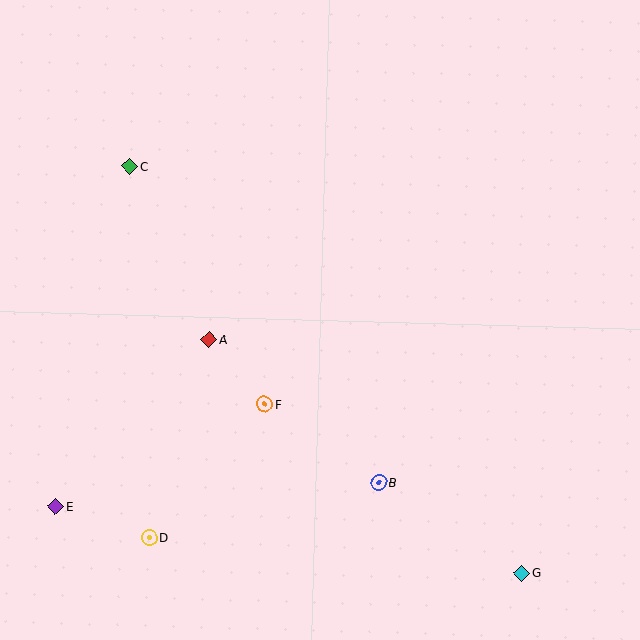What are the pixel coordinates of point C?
Point C is at (130, 167).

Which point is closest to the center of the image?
Point F at (264, 404) is closest to the center.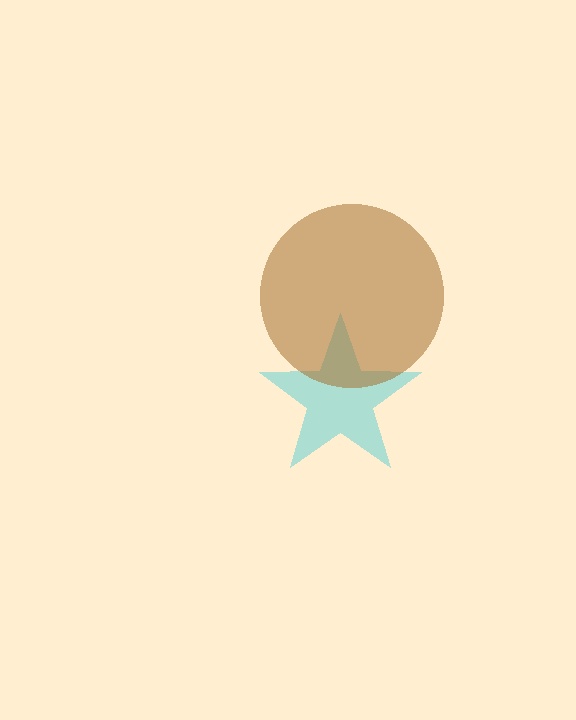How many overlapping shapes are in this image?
There are 2 overlapping shapes in the image.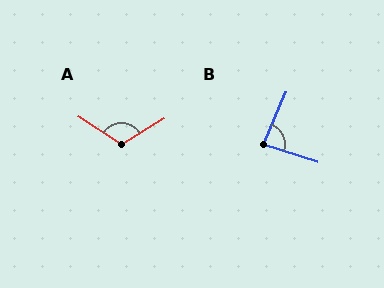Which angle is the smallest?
B, at approximately 85 degrees.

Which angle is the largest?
A, at approximately 115 degrees.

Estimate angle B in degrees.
Approximately 85 degrees.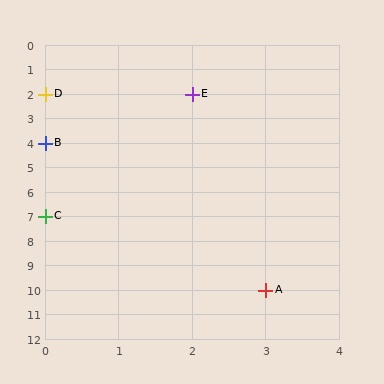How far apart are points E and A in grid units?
Points E and A are 1 column and 8 rows apart (about 8.1 grid units diagonally).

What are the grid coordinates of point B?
Point B is at grid coordinates (0, 4).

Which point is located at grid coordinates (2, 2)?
Point E is at (2, 2).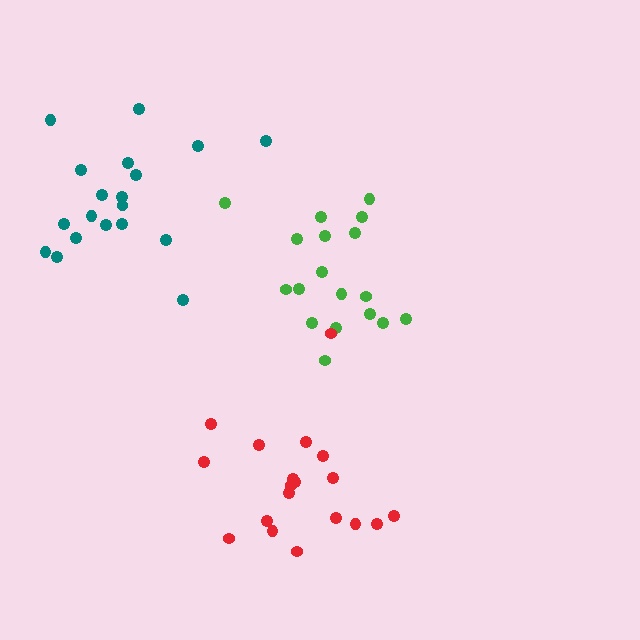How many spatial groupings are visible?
There are 3 spatial groupings.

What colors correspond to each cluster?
The clusters are colored: green, red, teal.